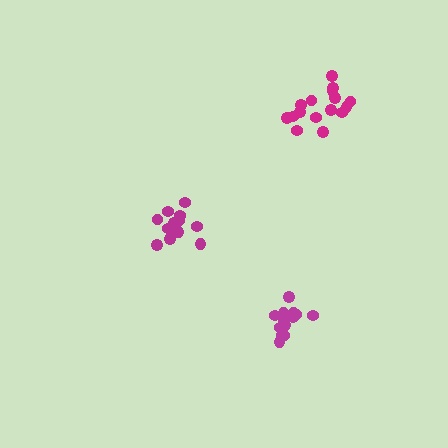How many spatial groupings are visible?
There are 3 spatial groupings.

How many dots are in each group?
Group 1: 13 dots, Group 2: 14 dots, Group 3: 16 dots (43 total).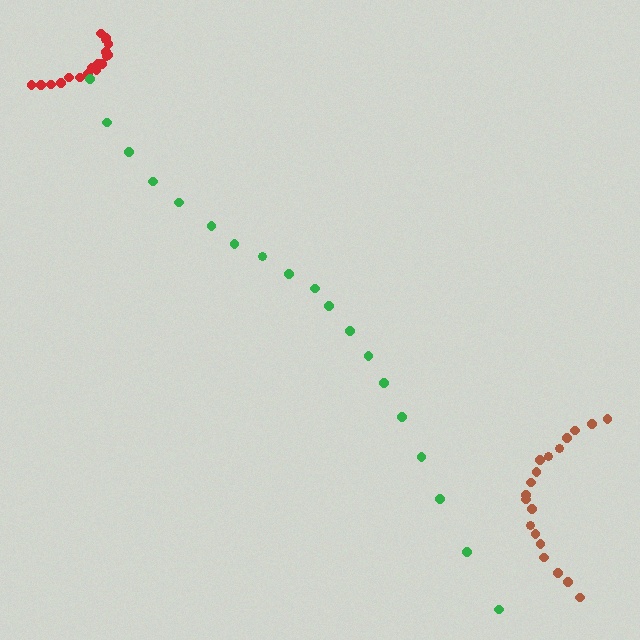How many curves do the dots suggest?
There are 3 distinct paths.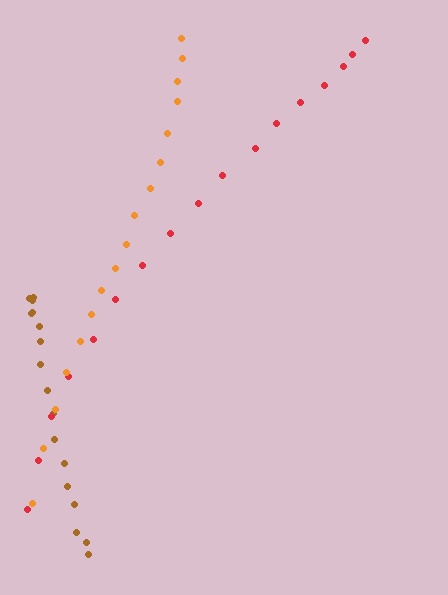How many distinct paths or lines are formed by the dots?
There are 3 distinct paths.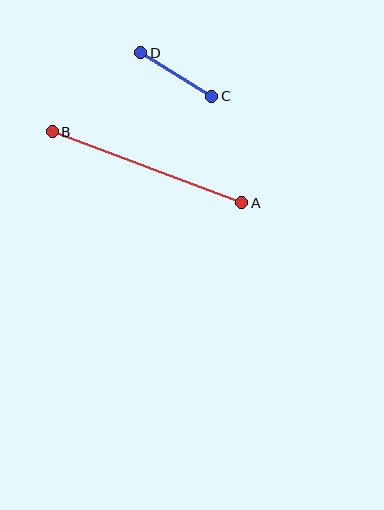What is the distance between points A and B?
The distance is approximately 202 pixels.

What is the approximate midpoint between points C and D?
The midpoint is at approximately (176, 75) pixels.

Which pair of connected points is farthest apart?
Points A and B are farthest apart.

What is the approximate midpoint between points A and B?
The midpoint is at approximately (147, 167) pixels.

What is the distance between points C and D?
The distance is approximately 83 pixels.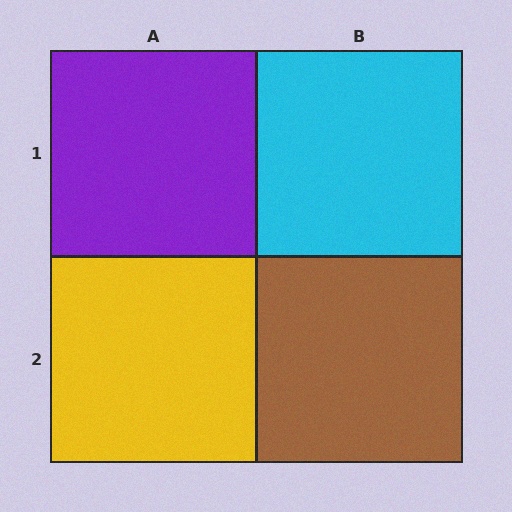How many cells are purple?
1 cell is purple.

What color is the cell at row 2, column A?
Yellow.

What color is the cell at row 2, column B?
Brown.